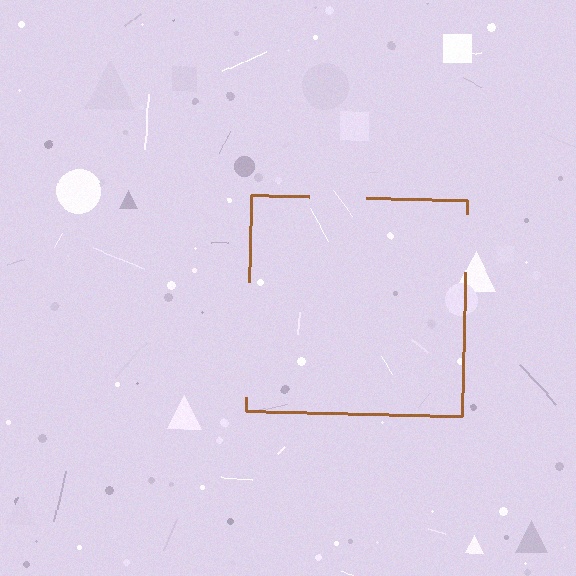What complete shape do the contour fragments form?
The contour fragments form a square.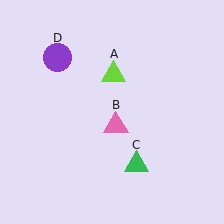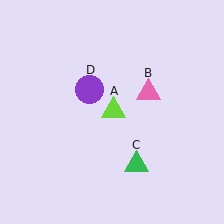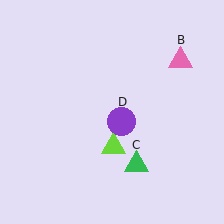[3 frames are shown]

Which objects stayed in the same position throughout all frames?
Green triangle (object C) remained stationary.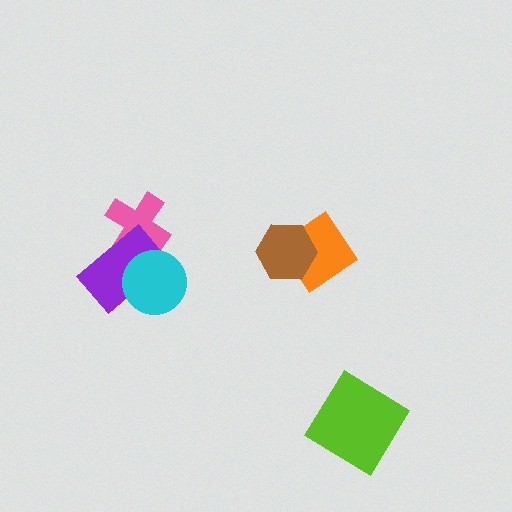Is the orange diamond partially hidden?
Yes, it is partially covered by another shape.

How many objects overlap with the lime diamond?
0 objects overlap with the lime diamond.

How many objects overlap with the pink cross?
1 object overlaps with the pink cross.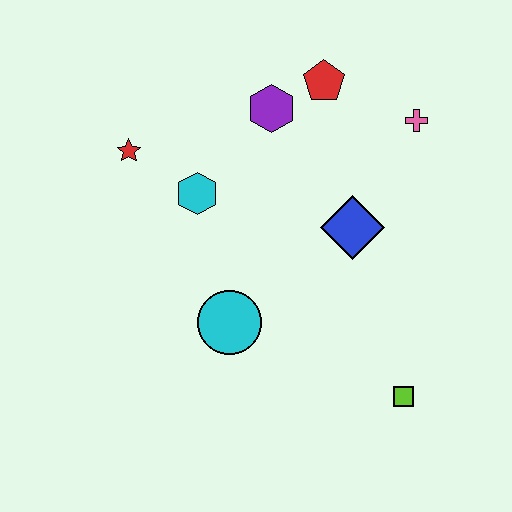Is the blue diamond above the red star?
No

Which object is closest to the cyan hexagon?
The red star is closest to the cyan hexagon.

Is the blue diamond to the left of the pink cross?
Yes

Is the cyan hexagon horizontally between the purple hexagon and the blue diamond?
No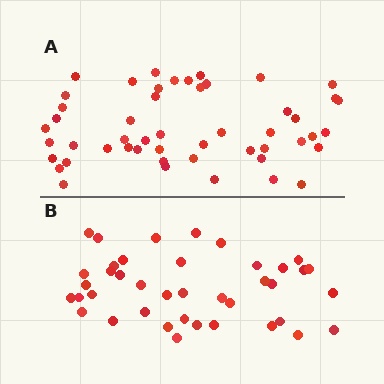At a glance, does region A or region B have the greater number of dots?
Region A (the top region) has more dots.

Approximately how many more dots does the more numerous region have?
Region A has roughly 10 or so more dots than region B.